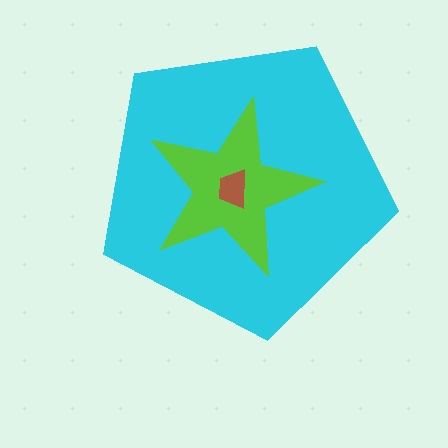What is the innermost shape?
The brown trapezoid.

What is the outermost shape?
The cyan pentagon.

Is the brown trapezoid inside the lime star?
Yes.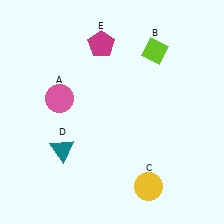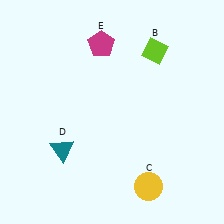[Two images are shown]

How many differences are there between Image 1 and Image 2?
There is 1 difference between the two images.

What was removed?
The pink circle (A) was removed in Image 2.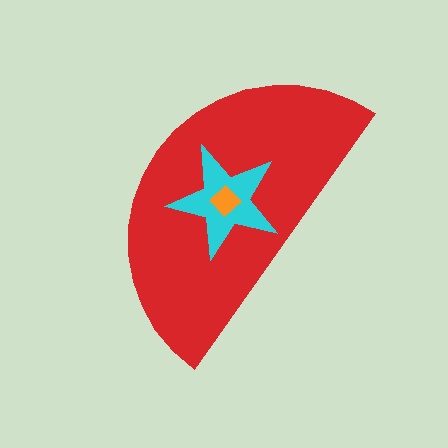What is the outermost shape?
The red semicircle.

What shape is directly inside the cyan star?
The orange diamond.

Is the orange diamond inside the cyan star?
Yes.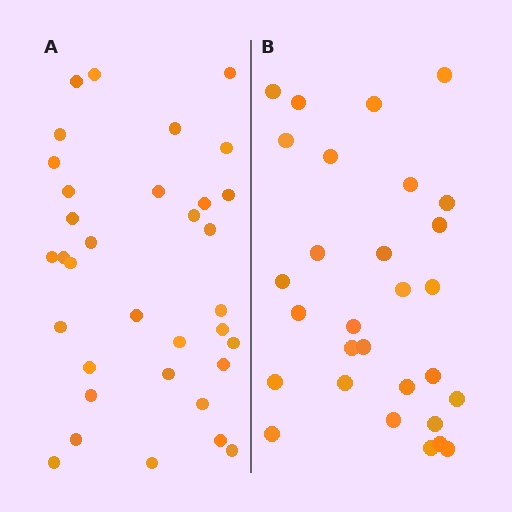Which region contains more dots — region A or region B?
Region A (the left region) has more dots.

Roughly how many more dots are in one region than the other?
Region A has about 5 more dots than region B.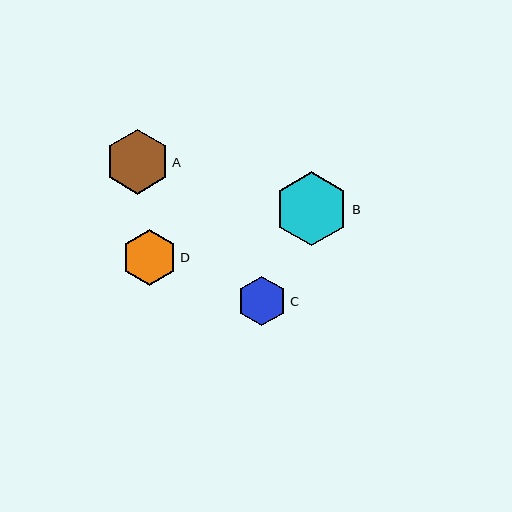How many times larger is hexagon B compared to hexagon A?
Hexagon B is approximately 1.2 times the size of hexagon A.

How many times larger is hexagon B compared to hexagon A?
Hexagon B is approximately 1.2 times the size of hexagon A.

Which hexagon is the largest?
Hexagon B is the largest with a size of approximately 74 pixels.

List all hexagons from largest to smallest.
From largest to smallest: B, A, D, C.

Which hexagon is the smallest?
Hexagon C is the smallest with a size of approximately 50 pixels.